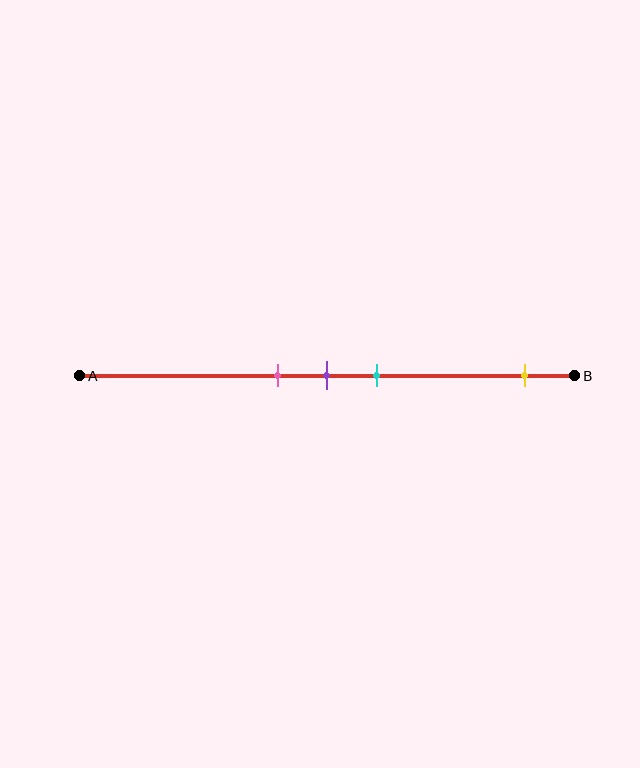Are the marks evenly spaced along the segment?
No, the marks are not evenly spaced.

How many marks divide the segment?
There are 4 marks dividing the segment.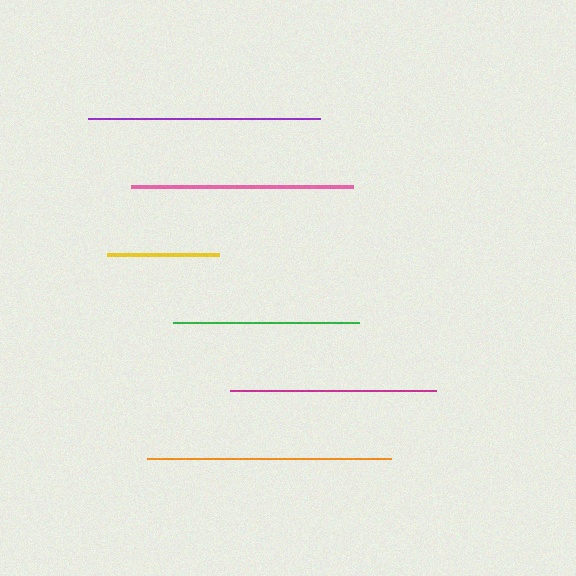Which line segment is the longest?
The orange line is the longest at approximately 245 pixels.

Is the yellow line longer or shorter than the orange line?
The orange line is longer than the yellow line.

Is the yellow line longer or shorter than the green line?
The green line is longer than the yellow line.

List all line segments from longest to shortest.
From longest to shortest: orange, purple, pink, magenta, green, yellow.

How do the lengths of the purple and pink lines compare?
The purple and pink lines are approximately the same length.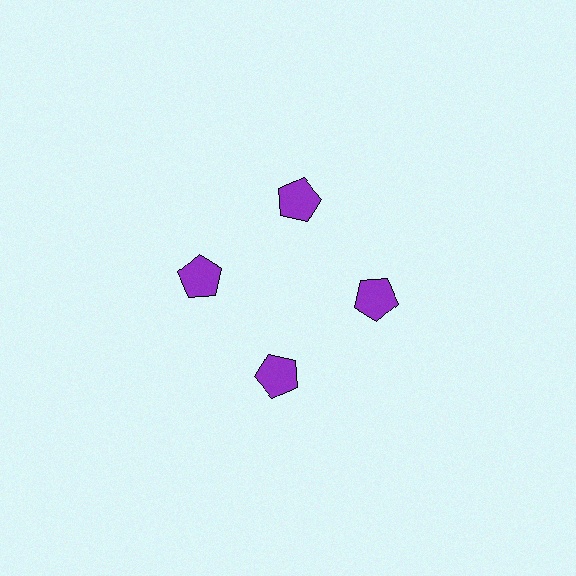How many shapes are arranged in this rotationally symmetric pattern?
There are 4 shapes, arranged in 4 groups of 1.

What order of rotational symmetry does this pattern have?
This pattern has 4-fold rotational symmetry.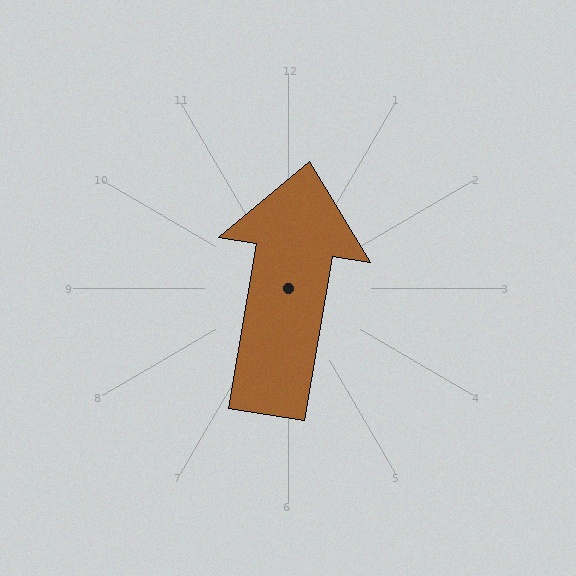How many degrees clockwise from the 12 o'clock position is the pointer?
Approximately 9 degrees.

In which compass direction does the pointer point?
North.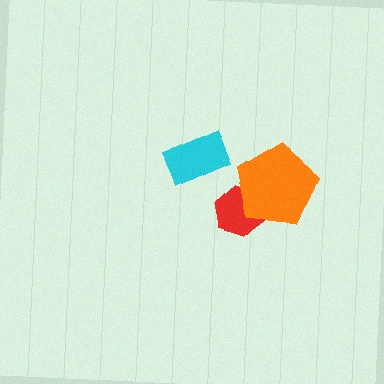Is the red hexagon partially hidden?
Yes, it is partially covered by another shape.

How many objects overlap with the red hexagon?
1 object overlaps with the red hexagon.